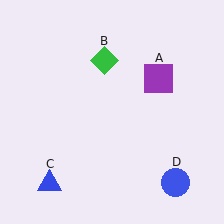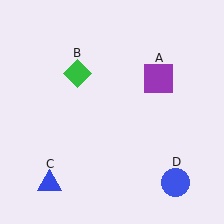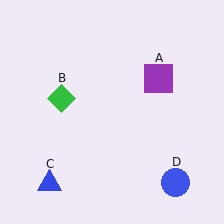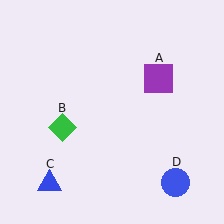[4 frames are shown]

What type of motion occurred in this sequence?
The green diamond (object B) rotated counterclockwise around the center of the scene.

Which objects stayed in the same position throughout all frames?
Purple square (object A) and blue triangle (object C) and blue circle (object D) remained stationary.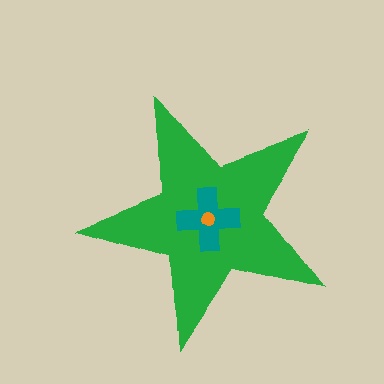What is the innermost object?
The orange circle.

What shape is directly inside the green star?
The teal cross.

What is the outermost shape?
The green star.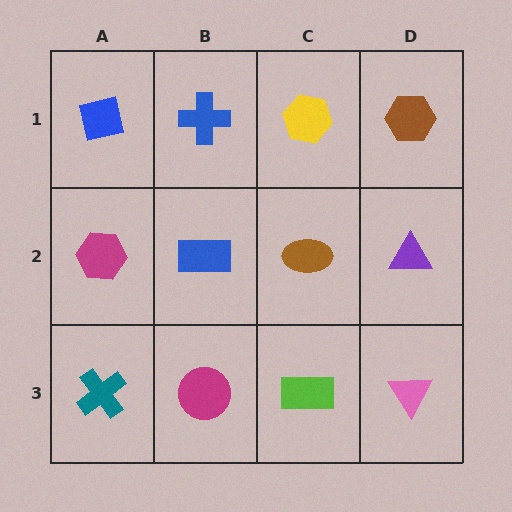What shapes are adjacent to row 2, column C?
A yellow hexagon (row 1, column C), a lime rectangle (row 3, column C), a blue rectangle (row 2, column B), a purple triangle (row 2, column D).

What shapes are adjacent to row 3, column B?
A blue rectangle (row 2, column B), a teal cross (row 3, column A), a lime rectangle (row 3, column C).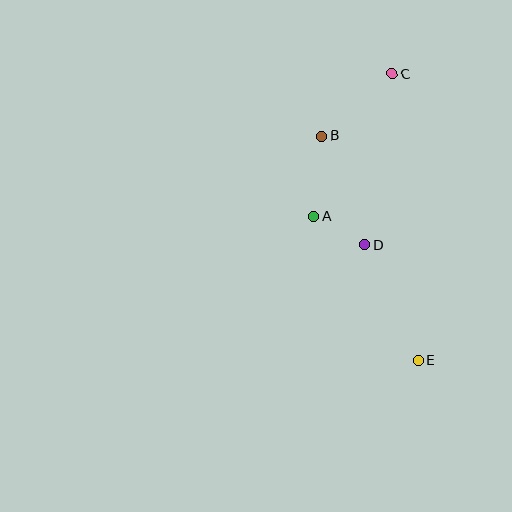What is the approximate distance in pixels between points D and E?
The distance between D and E is approximately 127 pixels.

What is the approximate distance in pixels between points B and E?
The distance between B and E is approximately 244 pixels.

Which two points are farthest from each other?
Points C and E are farthest from each other.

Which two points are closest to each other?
Points A and D are closest to each other.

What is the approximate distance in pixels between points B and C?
The distance between B and C is approximately 94 pixels.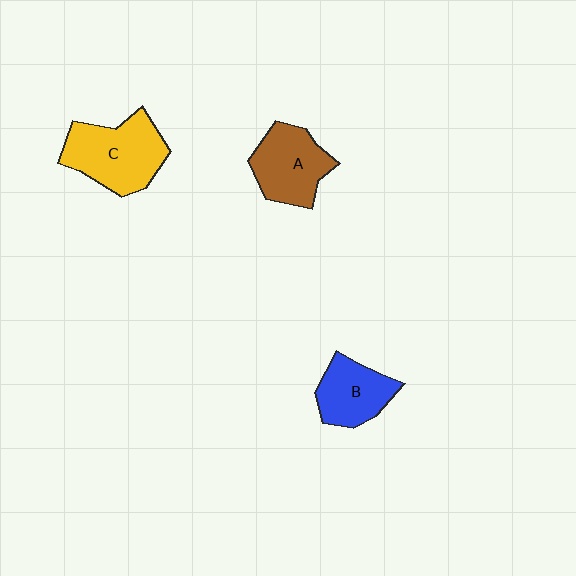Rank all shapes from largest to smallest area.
From largest to smallest: C (yellow), A (brown), B (blue).